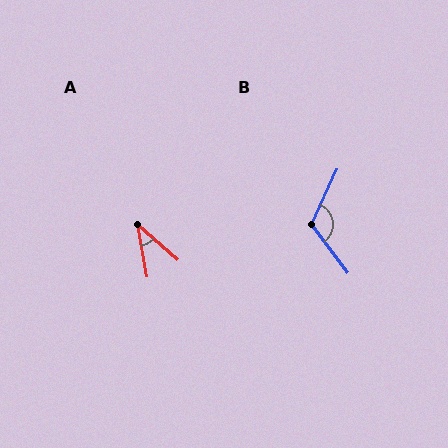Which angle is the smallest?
A, at approximately 39 degrees.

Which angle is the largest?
B, at approximately 118 degrees.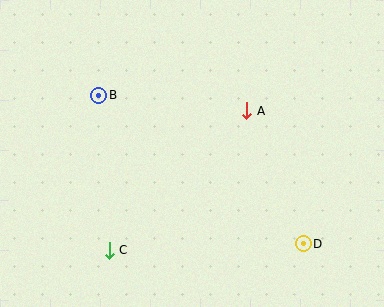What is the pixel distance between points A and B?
The distance between A and B is 149 pixels.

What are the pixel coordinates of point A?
Point A is at (247, 111).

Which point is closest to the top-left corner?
Point B is closest to the top-left corner.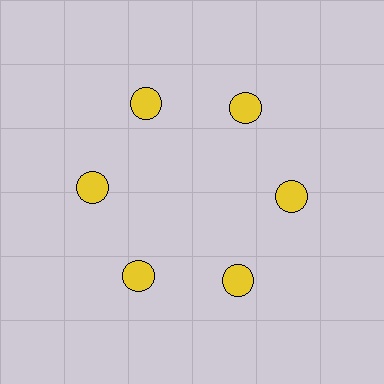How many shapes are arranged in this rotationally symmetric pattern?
There are 6 shapes, arranged in 6 groups of 1.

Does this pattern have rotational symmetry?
Yes, this pattern has 6-fold rotational symmetry. It looks the same after rotating 60 degrees around the center.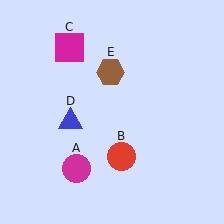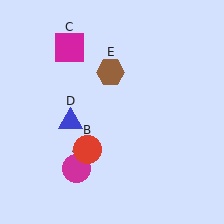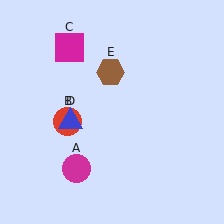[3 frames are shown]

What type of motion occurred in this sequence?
The red circle (object B) rotated clockwise around the center of the scene.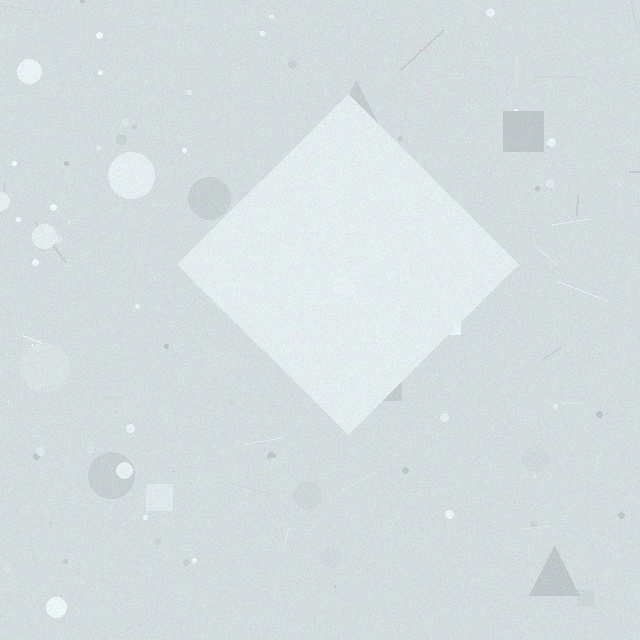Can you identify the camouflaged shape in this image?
The camouflaged shape is a diamond.